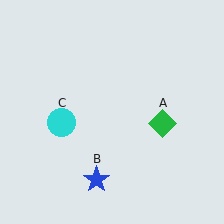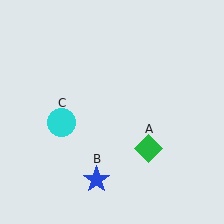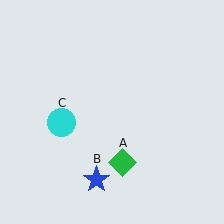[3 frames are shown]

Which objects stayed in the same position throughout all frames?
Blue star (object B) and cyan circle (object C) remained stationary.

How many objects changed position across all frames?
1 object changed position: green diamond (object A).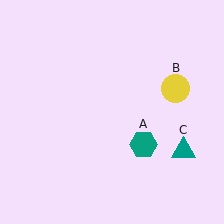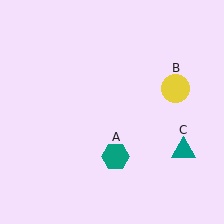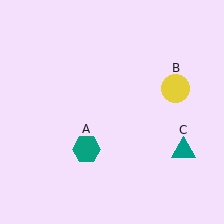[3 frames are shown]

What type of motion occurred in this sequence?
The teal hexagon (object A) rotated clockwise around the center of the scene.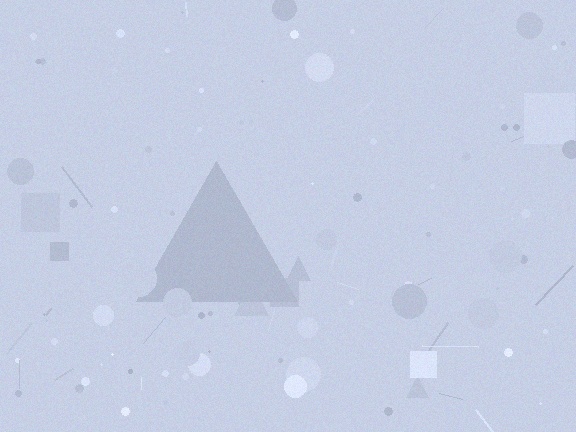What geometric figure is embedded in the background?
A triangle is embedded in the background.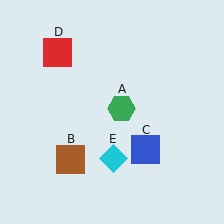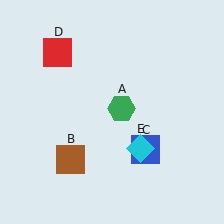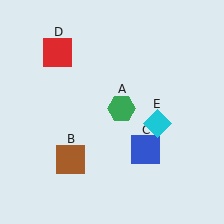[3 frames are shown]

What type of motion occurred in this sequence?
The cyan diamond (object E) rotated counterclockwise around the center of the scene.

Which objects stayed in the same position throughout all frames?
Green hexagon (object A) and brown square (object B) and blue square (object C) and red square (object D) remained stationary.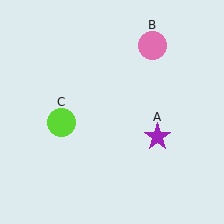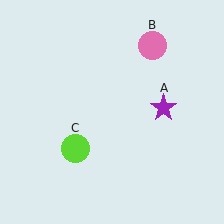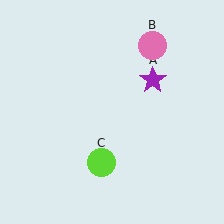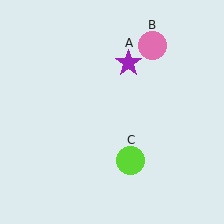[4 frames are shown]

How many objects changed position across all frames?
2 objects changed position: purple star (object A), lime circle (object C).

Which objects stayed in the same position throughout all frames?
Pink circle (object B) remained stationary.